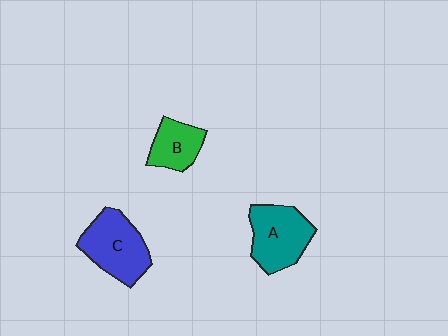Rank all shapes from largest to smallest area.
From largest to smallest: C (blue), A (teal), B (green).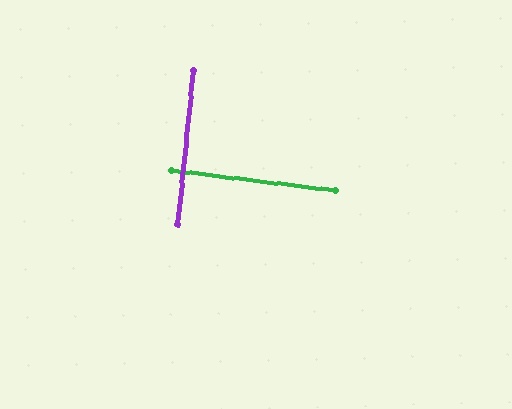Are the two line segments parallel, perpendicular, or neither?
Perpendicular — they meet at approximately 89°.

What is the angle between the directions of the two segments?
Approximately 89 degrees.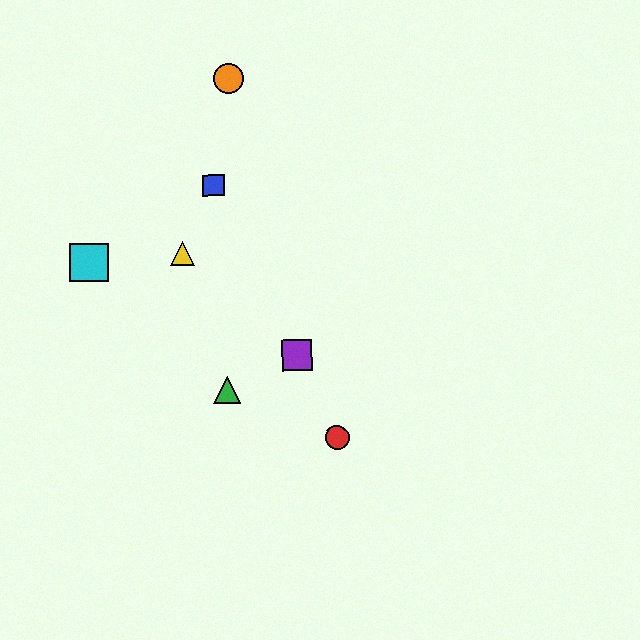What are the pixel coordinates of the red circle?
The red circle is at (337, 438).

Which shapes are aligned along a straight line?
The red circle, the blue square, the purple square are aligned along a straight line.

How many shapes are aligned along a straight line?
3 shapes (the red circle, the blue square, the purple square) are aligned along a straight line.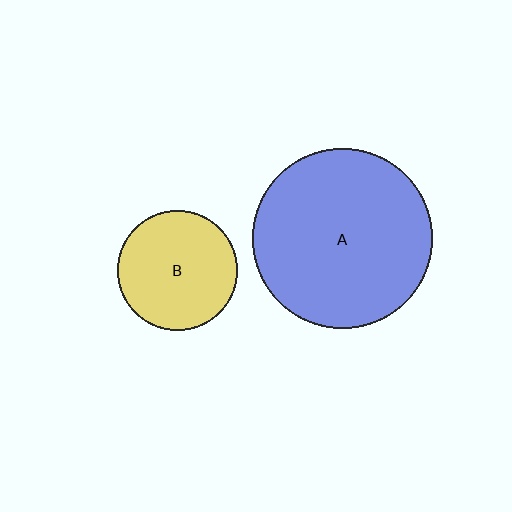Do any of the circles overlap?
No, none of the circles overlap.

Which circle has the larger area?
Circle A (blue).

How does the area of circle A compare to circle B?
Approximately 2.2 times.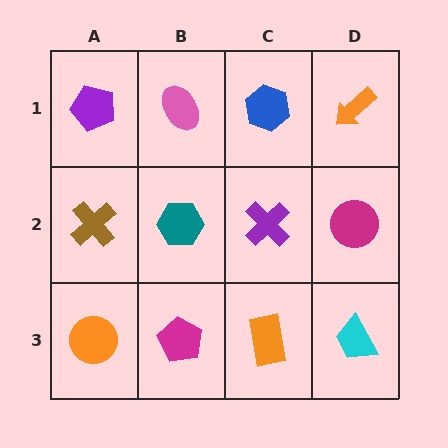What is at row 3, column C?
An orange rectangle.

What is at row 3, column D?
A cyan trapezoid.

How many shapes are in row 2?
4 shapes.